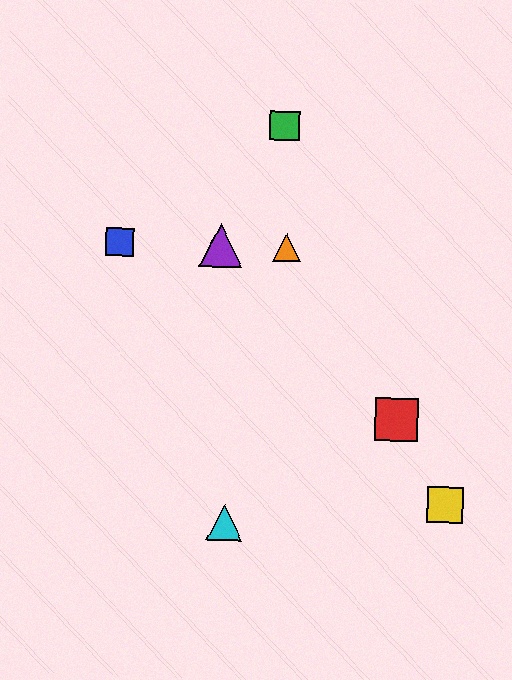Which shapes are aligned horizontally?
The blue square, the purple triangle, the orange triangle are aligned horizontally.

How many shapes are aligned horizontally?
3 shapes (the blue square, the purple triangle, the orange triangle) are aligned horizontally.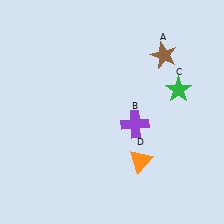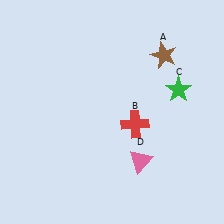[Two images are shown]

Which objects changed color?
B changed from purple to red. D changed from orange to pink.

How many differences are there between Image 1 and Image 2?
There are 2 differences between the two images.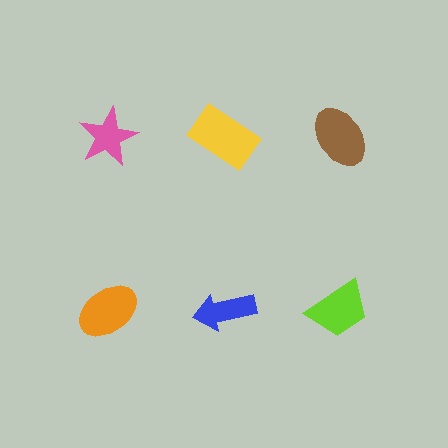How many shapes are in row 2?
3 shapes.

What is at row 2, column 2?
A blue arrow.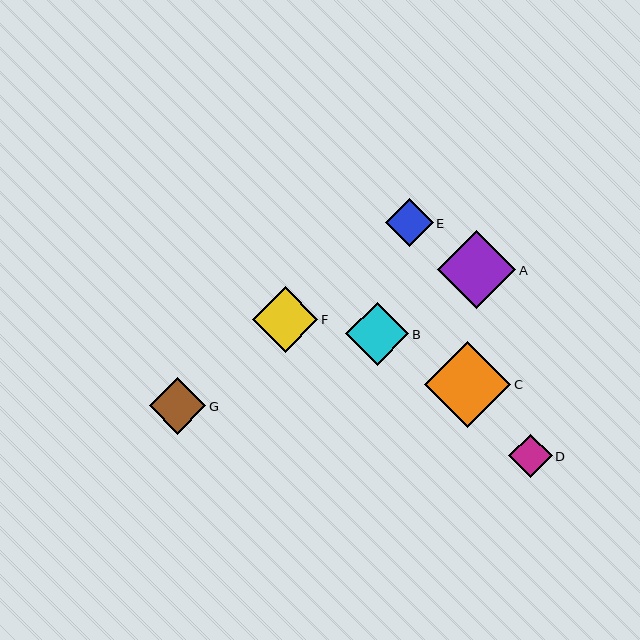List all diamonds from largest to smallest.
From largest to smallest: C, A, F, B, G, E, D.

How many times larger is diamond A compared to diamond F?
Diamond A is approximately 1.2 times the size of diamond F.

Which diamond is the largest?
Diamond C is the largest with a size of approximately 86 pixels.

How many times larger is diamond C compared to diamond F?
Diamond C is approximately 1.3 times the size of diamond F.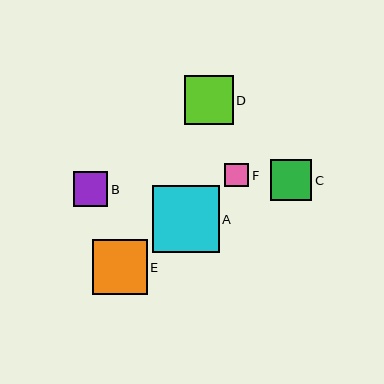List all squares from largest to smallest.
From largest to smallest: A, E, D, C, B, F.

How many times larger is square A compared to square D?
Square A is approximately 1.4 times the size of square D.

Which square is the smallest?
Square F is the smallest with a size of approximately 24 pixels.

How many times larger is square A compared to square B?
Square A is approximately 1.9 times the size of square B.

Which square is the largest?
Square A is the largest with a size of approximately 67 pixels.